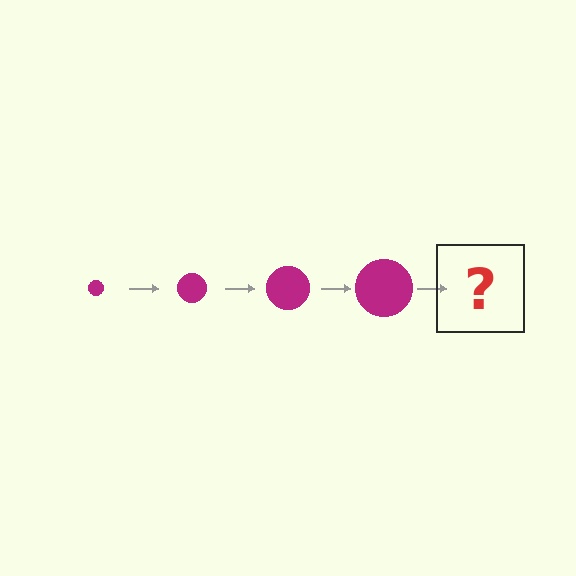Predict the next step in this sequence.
The next step is a magenta circle, larger than the previous one.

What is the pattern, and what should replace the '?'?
The pattern is that the circle gets progressively larger each step. The '?' should be a magenta circle, larger than the previous one.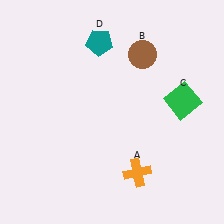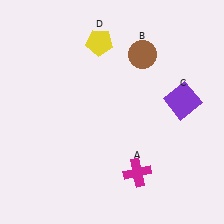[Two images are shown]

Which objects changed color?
A changed from orange to magenta. C changed from green to purple. D changed from teal to yellow.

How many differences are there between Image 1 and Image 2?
There are 3 differences between the two images.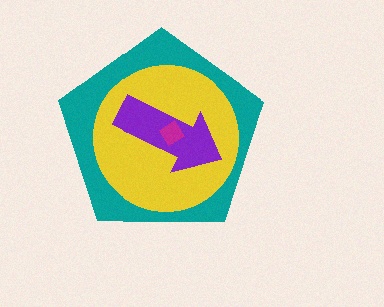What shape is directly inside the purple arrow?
The magenta diamond.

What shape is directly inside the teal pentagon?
The yellow circle.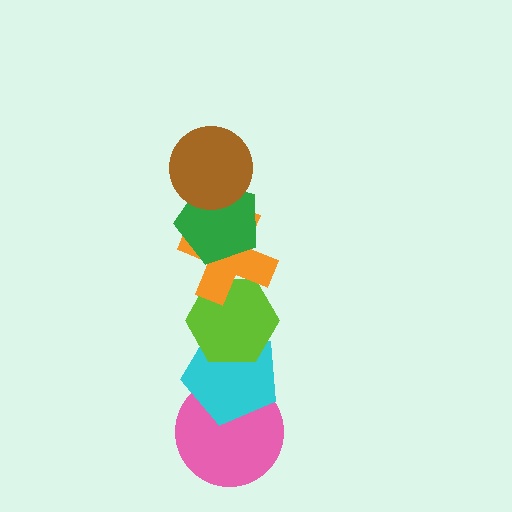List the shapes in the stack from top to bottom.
From top to bottom: the brown circle, the green pentagon, the orange cross, the lime hexagon, the cyan pentagon, the pink circle.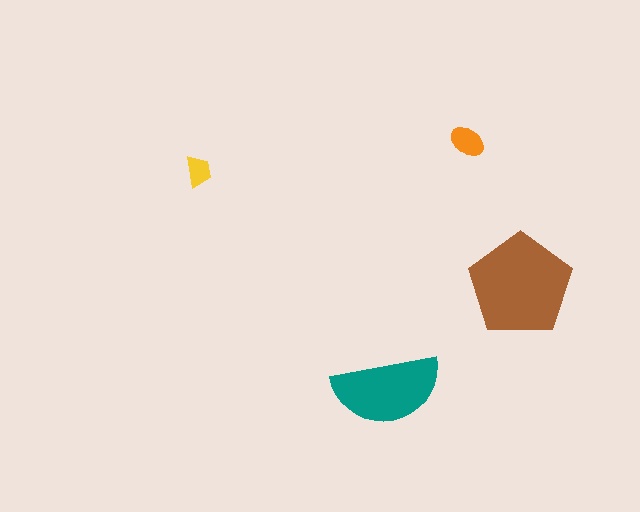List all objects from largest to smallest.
The brown pentagon, the teal semicircle, the orange ellipse, the yellow trapezoid.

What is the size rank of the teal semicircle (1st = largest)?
2nd.